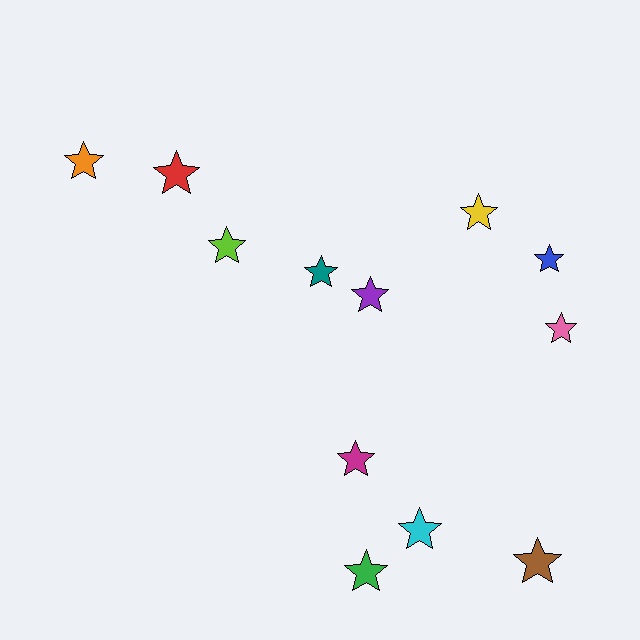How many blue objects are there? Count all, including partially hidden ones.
There is 1 blue object.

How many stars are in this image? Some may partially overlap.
There are 12 stars.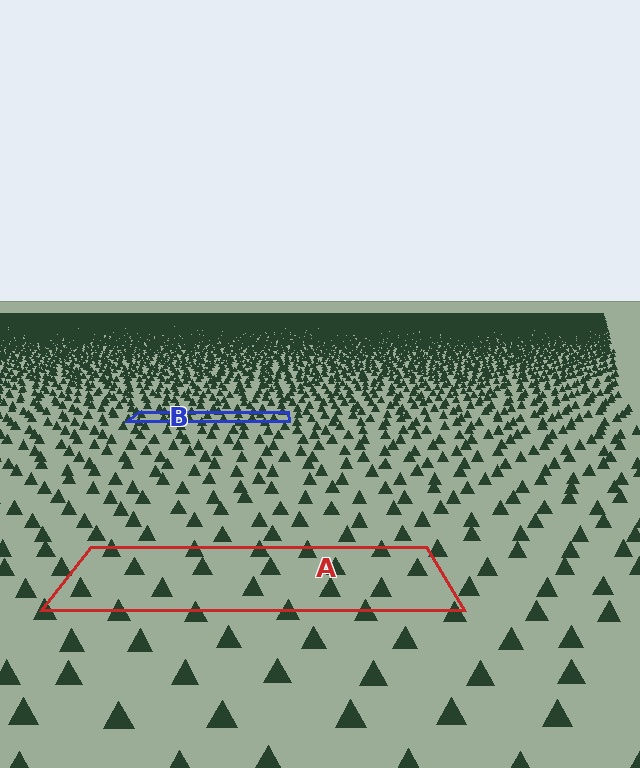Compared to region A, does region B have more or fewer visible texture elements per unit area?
Region B has more texture elements per unit area — they are packed more densely because it is farther away.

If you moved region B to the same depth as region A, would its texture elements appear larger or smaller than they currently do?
They would appear larger. At a closer depth, the same texture elements are projected at a bigger on-screen size.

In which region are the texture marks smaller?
The texture marks are smaller in region B, because it is farther away.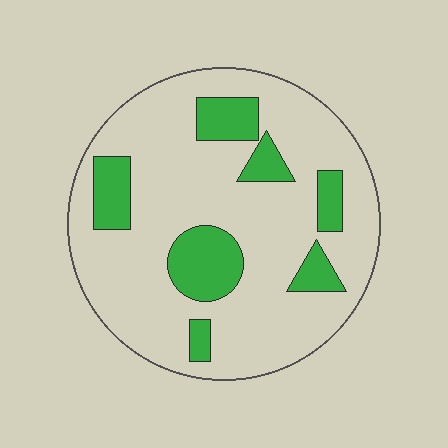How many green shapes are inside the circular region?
7.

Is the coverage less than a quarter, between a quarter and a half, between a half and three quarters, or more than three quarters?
Less than a quarter.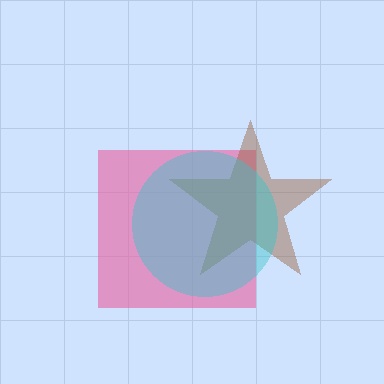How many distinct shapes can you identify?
There are 3 distinct shapes: a pink square, a brown star, a cyan circle.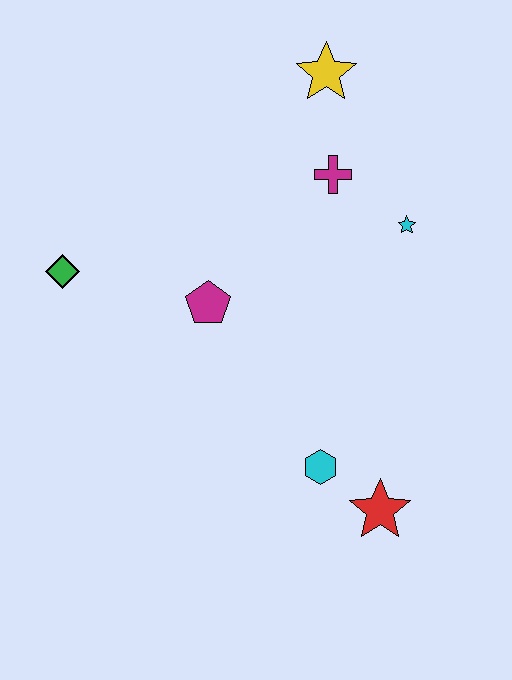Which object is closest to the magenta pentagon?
The green diamond is closest to the magenta pentagon.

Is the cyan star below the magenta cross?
Yes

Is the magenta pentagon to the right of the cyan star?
No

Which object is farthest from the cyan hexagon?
The yellow star is farthest from the cyan hexagon.